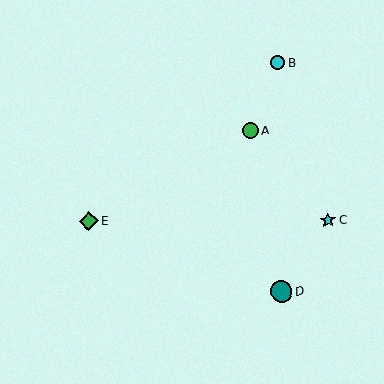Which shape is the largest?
The teal circle (labeled D) is the largest.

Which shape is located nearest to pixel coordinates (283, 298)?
The teal circle (labeled D) at (281, 292) is nearest to that location.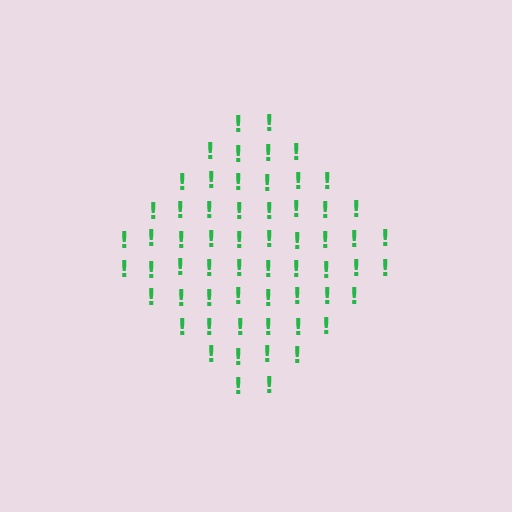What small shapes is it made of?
It is made of small exclamation marks.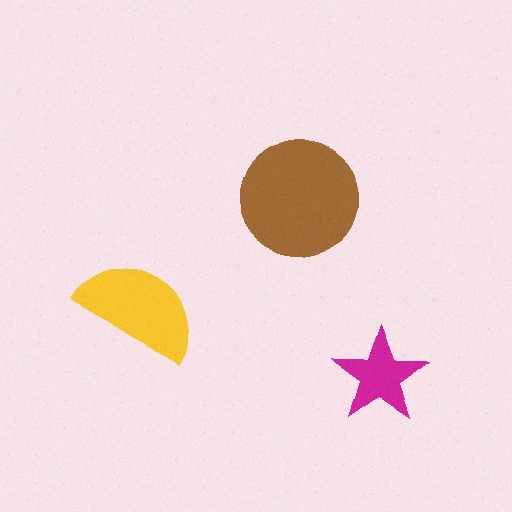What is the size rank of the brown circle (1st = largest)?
1st.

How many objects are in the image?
There are 3 objects in the image.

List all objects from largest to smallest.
The brown circle, the yellow semicircle, the magenta star.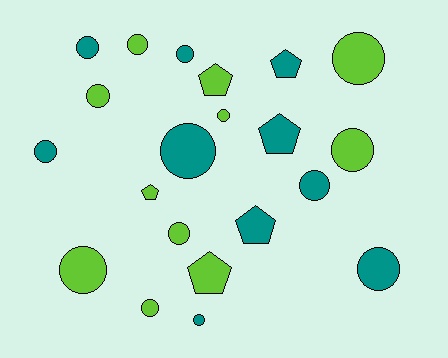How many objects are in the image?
There are 21 objects.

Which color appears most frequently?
Lime, with 11 objects.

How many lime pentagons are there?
There are 3 lime pentagons.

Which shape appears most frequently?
Circle, with 15 objects.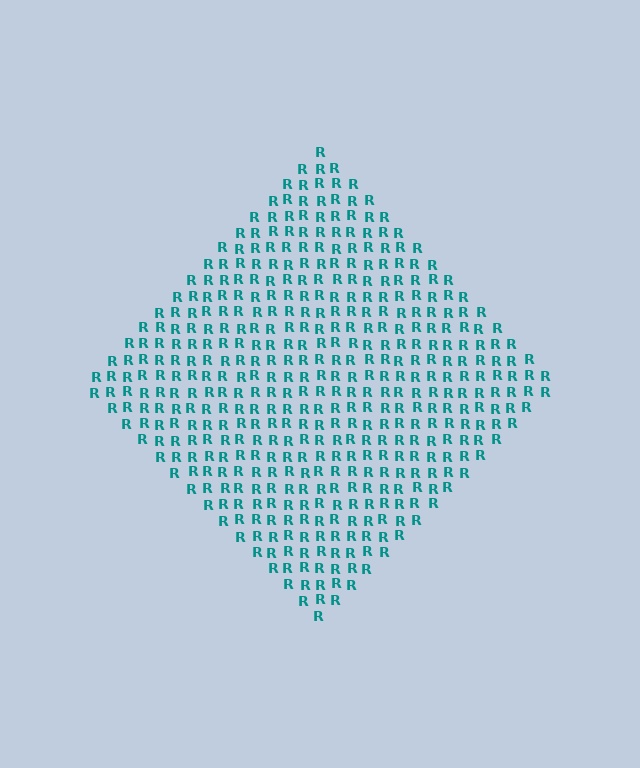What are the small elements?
The small elements are letter R's.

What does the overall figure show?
The overall figure shows a diamond.